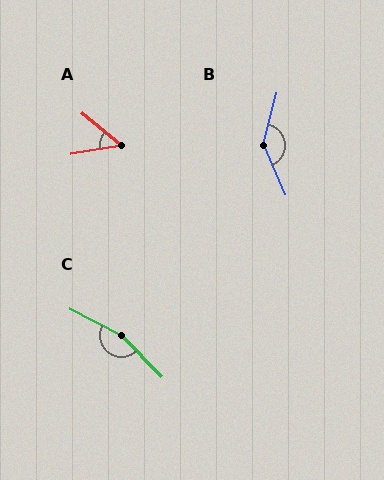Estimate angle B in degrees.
Approximately 143 degrees.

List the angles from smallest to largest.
A (49°), B (143°), C (161°).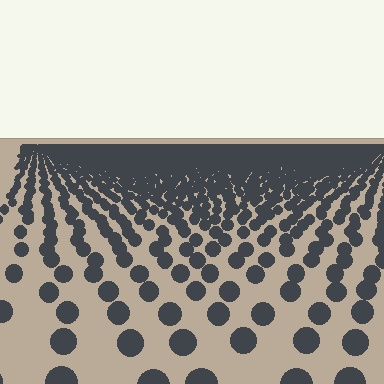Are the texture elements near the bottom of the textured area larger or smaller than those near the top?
Larger. Near the bottom, elements are closer to the viewer and appear at a bigger on-screen size.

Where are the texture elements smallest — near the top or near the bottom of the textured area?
Near the top.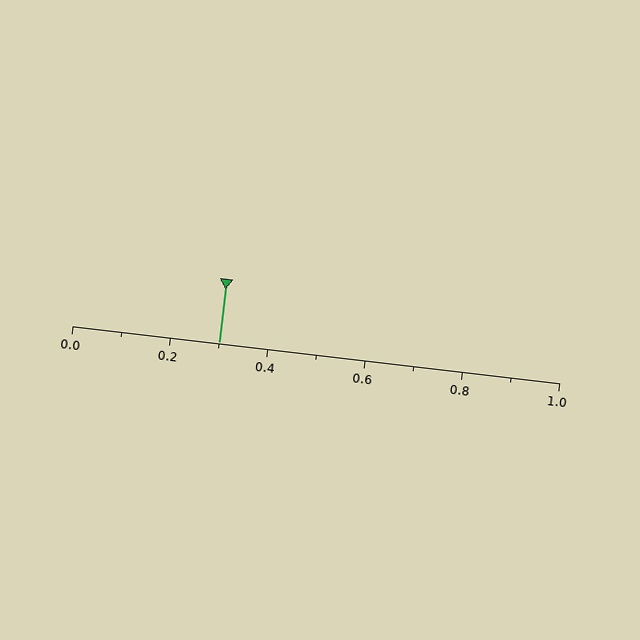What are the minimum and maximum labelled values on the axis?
The axis runs from 0.0 to 1.0.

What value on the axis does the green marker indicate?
The marker indicates approximately 0.3.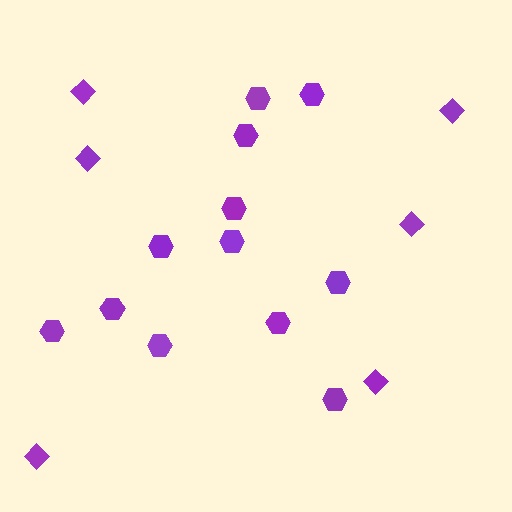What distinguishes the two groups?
There are 2 groups: one group of hexagons (12) and one group of diamonds (6).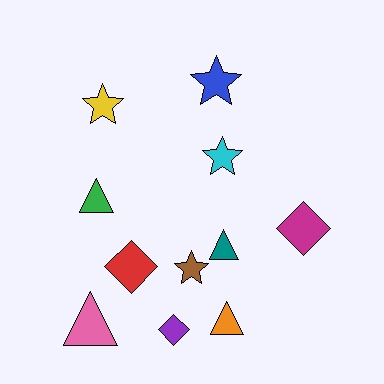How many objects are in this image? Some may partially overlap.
There are 11 objects.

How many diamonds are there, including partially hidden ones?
There are 3 diamonds.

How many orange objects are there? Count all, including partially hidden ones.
There is 1 orange object.